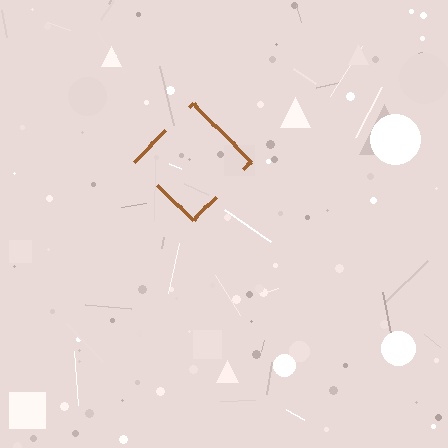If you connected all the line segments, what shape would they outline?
They would outline a diamond.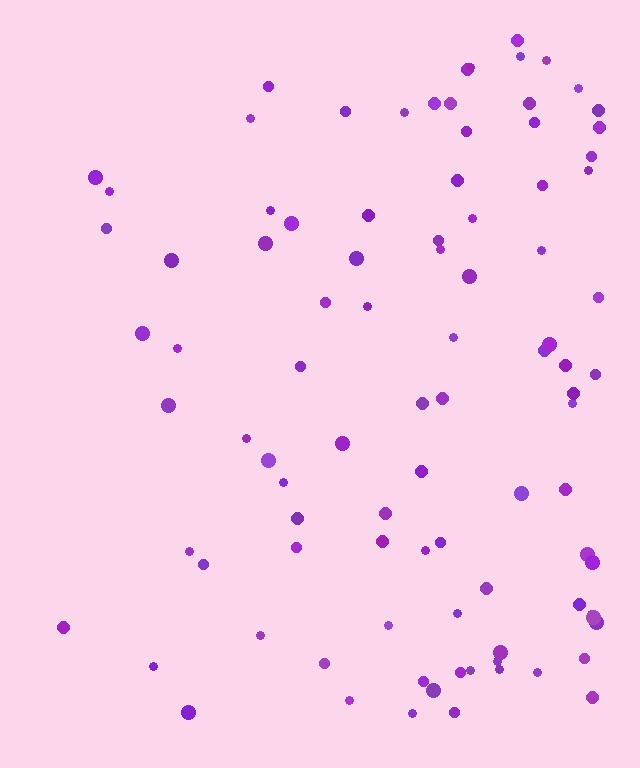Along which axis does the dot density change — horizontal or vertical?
Horizontal.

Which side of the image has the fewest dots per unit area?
The left.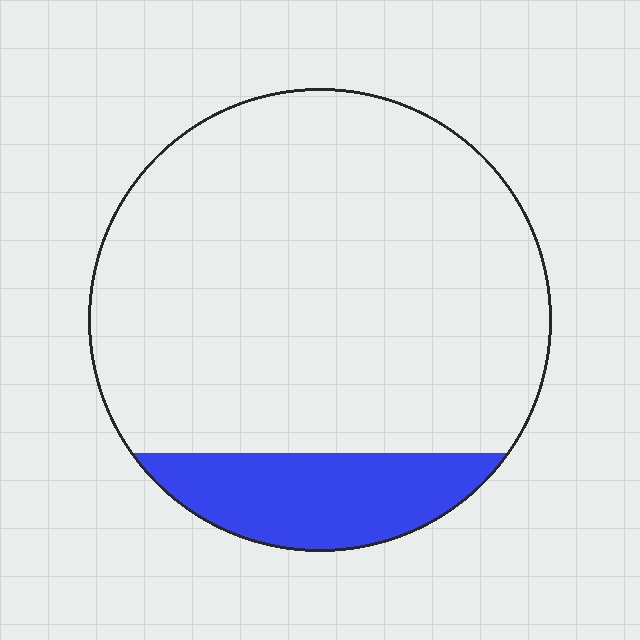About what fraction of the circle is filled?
About one sixth (1/6).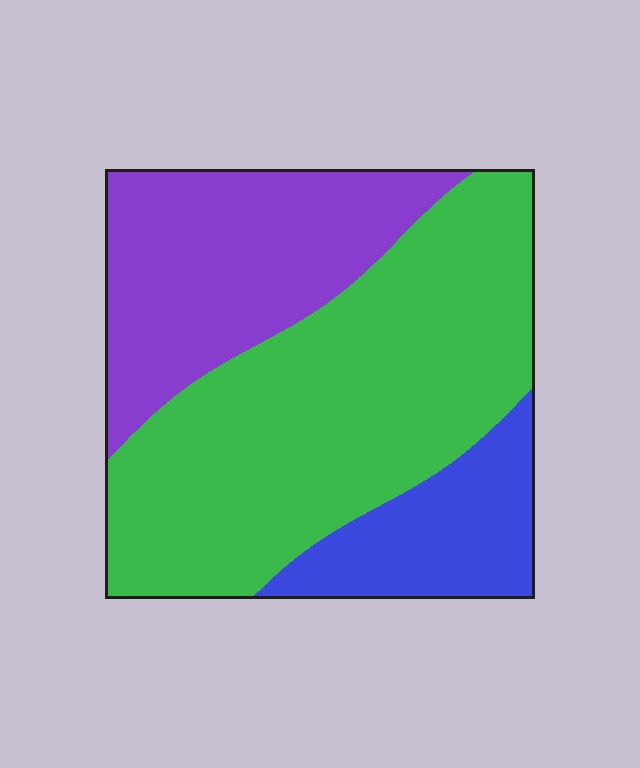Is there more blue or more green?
Green.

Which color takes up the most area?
Green, at roughly 55%.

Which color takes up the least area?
Blue, at roughly 15%.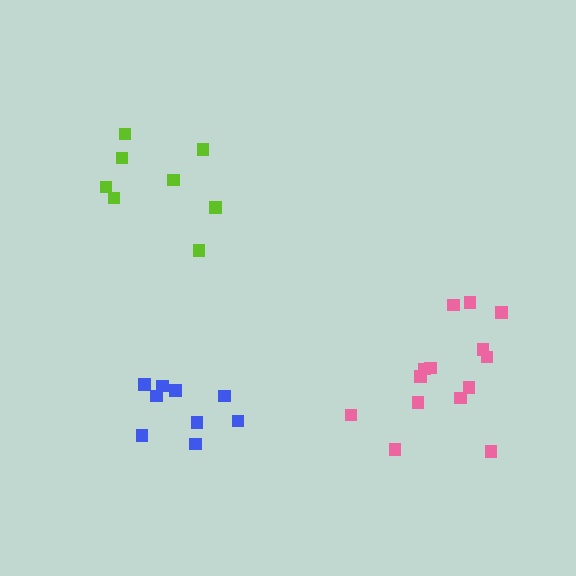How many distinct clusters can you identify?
There are 3 distinct clusters.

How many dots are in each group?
Group 1: 9 dots, Group 2: 14 dots, Group 3: 8 dots (31 total).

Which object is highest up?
The lime cluster is topmost.